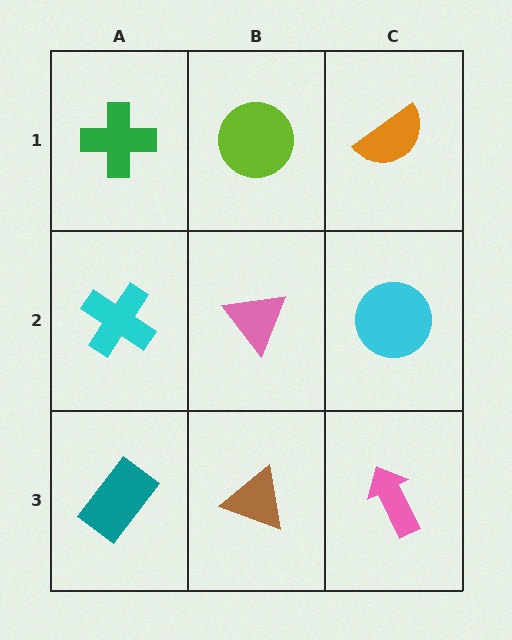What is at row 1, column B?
A lime circle.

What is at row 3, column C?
A pink arrow.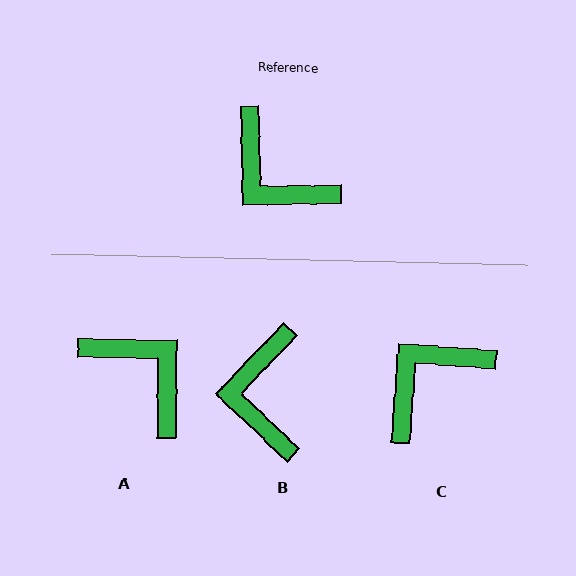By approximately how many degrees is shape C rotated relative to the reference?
Approximately 95 degrees clockwise.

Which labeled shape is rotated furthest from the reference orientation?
A, about 178 degrees away.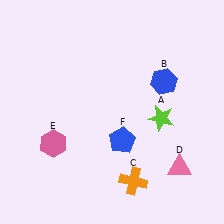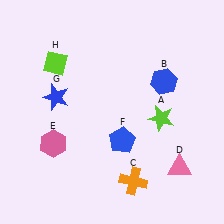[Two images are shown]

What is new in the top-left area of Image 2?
A lime diamond (H) was added in the top-left area of Image 2.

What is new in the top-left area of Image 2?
A blue star (G) was added in the top-left area of Image 2.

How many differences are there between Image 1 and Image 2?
There are 2 differences between the two images.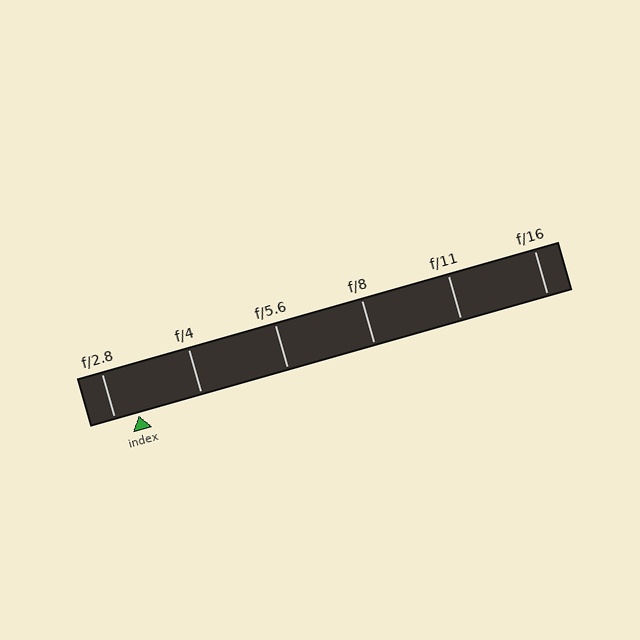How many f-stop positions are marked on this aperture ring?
There are 6 f-stop positions marked.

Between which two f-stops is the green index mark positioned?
The index mark is between f/2.8 and f/4.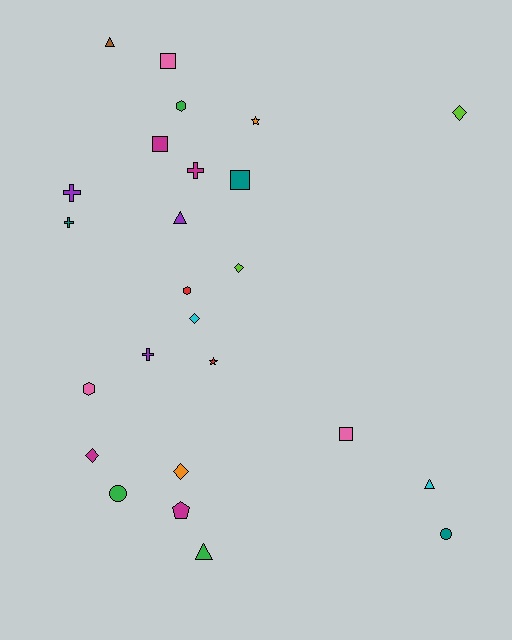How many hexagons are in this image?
There are 3 hexagons.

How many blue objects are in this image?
There are no blue objects.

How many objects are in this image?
There are 25 objects.